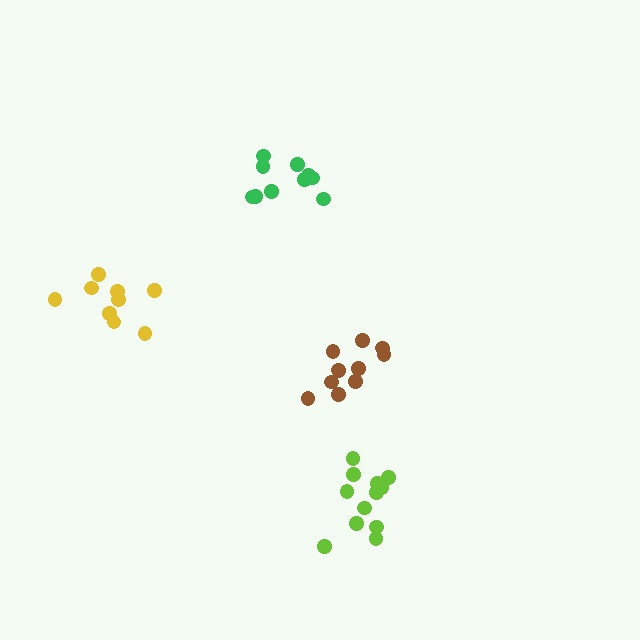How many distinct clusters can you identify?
There are 4 distinct clusters.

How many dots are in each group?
Group 1: 12 dots, Group 2: 10 dots, Group 3: 9 dots, Group 4: 11 dots (42 total).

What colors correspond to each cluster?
The clusters are colored: lime, green, yellow, brown.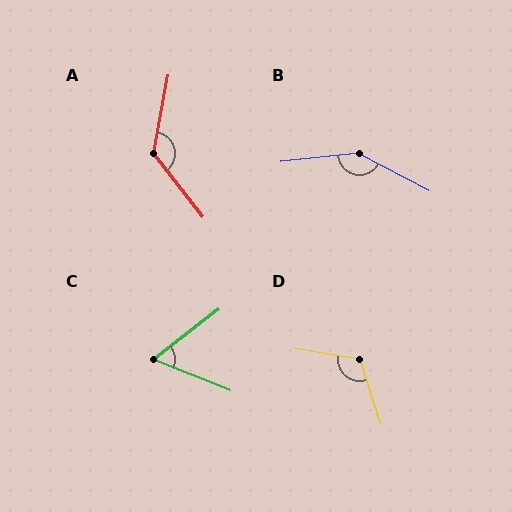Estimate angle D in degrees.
Approximately 116 degrees.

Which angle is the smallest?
C, at approximately 60 degrees.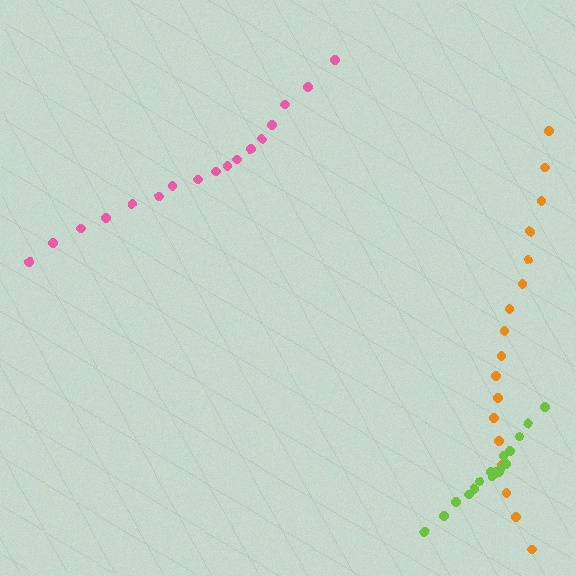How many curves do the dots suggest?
There are 3 distinct paths.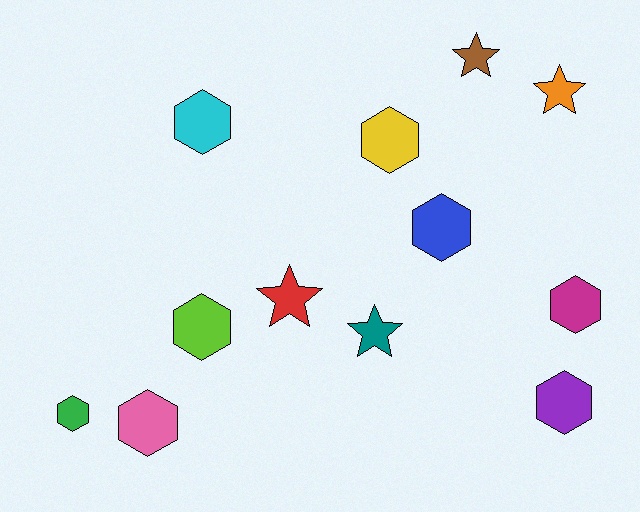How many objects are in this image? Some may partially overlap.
There are 12 objects.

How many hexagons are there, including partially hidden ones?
There are 8 hexagons.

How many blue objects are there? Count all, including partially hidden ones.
There is 1 blue object.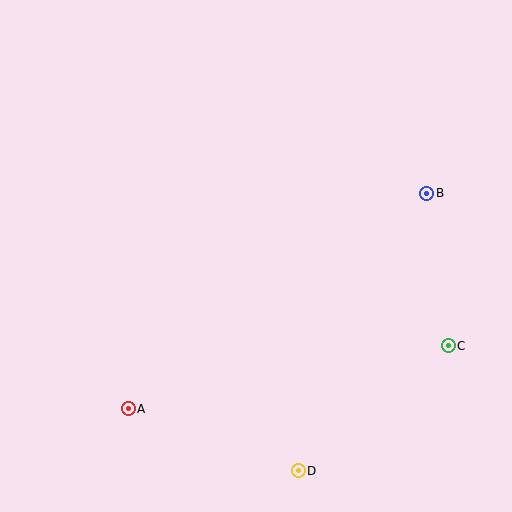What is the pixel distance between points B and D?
The distance between B and D is 306 pixels.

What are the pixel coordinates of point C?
Point C is at (448, 346).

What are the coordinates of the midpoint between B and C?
The midpoint between B and C is at (438, 270).